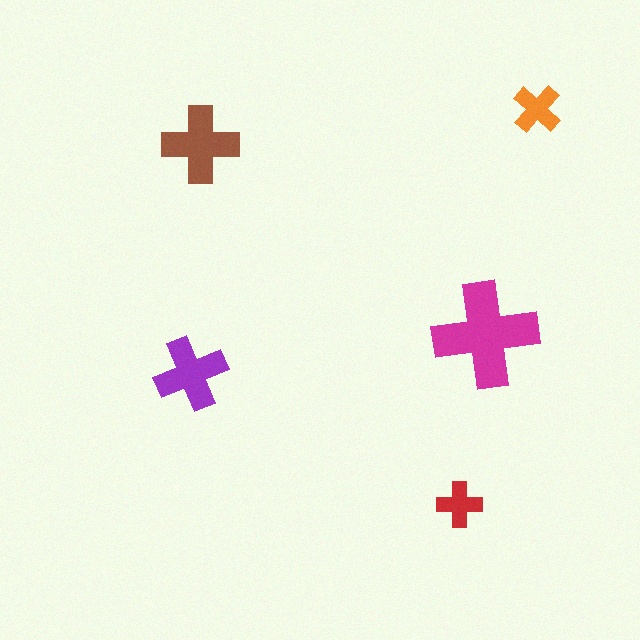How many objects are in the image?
There are 5 objects in the image.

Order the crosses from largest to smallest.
the magenta one, the brown one, the purple one, the orange one, the red one.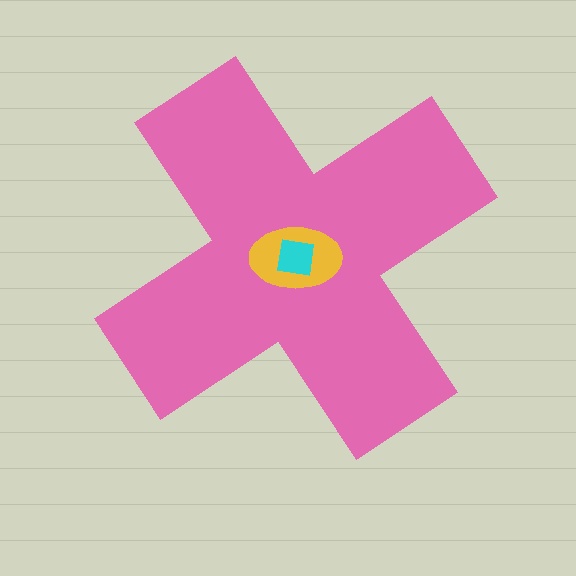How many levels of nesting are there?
3.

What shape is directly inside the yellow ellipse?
The cyan square.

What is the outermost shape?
The pink cross.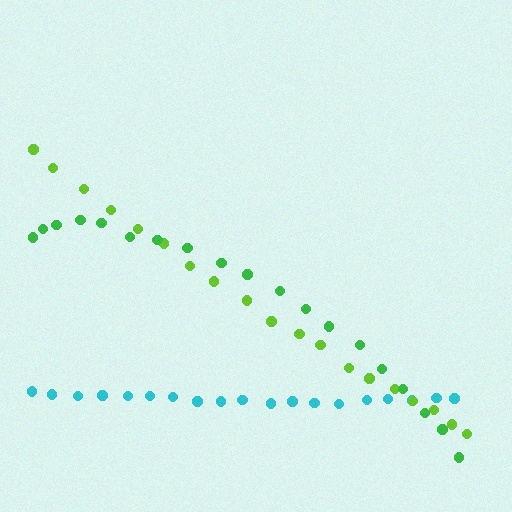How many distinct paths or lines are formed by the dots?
There are 3 distinct paths.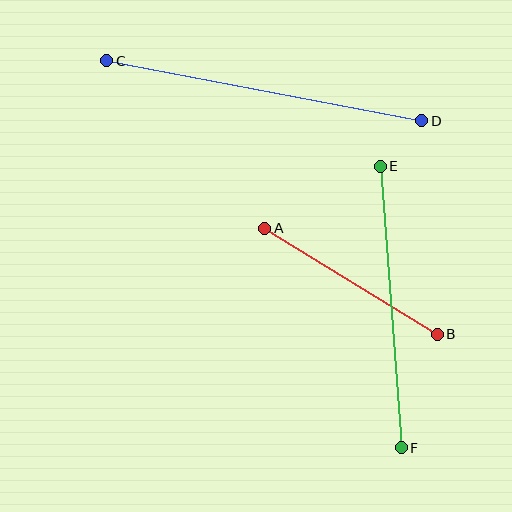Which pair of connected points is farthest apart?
Points C and D are farthest apart.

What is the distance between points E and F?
The distance is approximately 282 pixels.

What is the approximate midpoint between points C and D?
The midpoint is at approximately (264, 91) pixels.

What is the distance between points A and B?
The distance is approximately 203 pixels.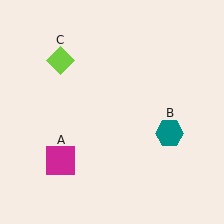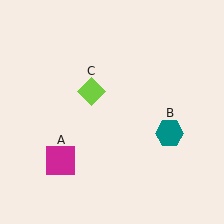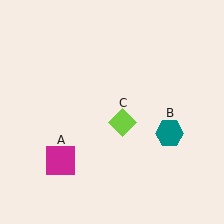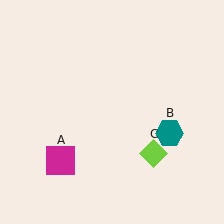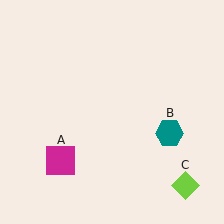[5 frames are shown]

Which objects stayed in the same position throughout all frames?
Magenta square (object A) and teal hexagon (object B) remained stationary.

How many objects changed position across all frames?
1 object changed position: lime diamond (object C).